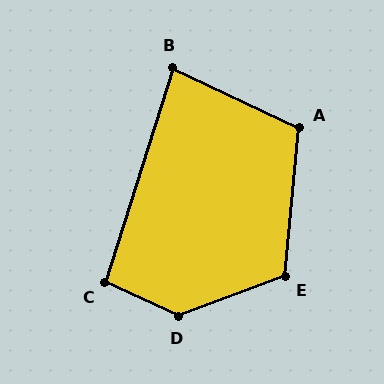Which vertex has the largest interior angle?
D, at approximately 134 degrees.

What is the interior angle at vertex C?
Approximately 97 degrees (obtuse).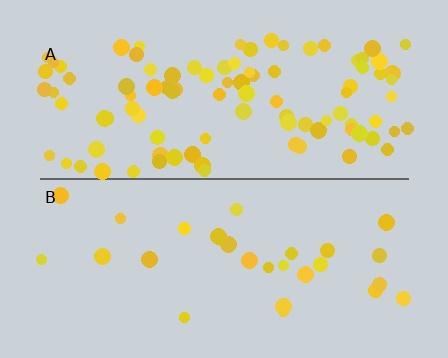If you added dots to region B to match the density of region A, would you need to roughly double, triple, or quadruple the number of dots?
Approximately quadruple.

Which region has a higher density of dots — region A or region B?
A (the top).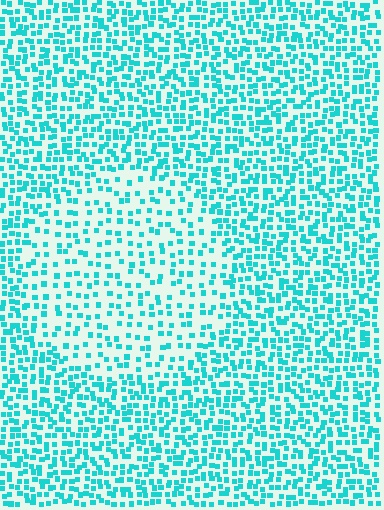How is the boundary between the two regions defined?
The boundary is defined by a change in element density (approximately 1.9x ratio). All elements are the same color, size, and shape.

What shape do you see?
I see a circle.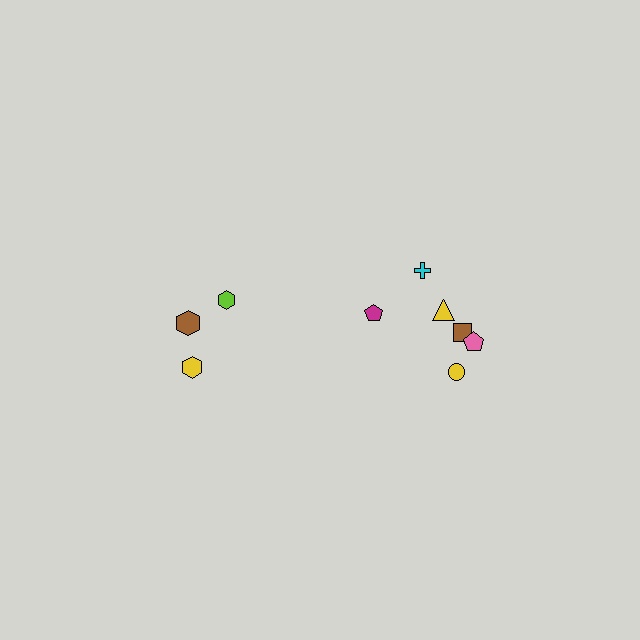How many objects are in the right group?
There are 6 objects.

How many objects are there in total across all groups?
There are 9 objects.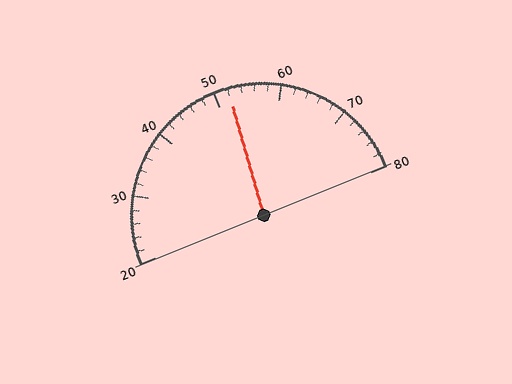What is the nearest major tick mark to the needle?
The nearest major tick mark is 50.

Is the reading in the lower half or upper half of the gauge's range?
The reading is in the upper half of the range (20 to 80).